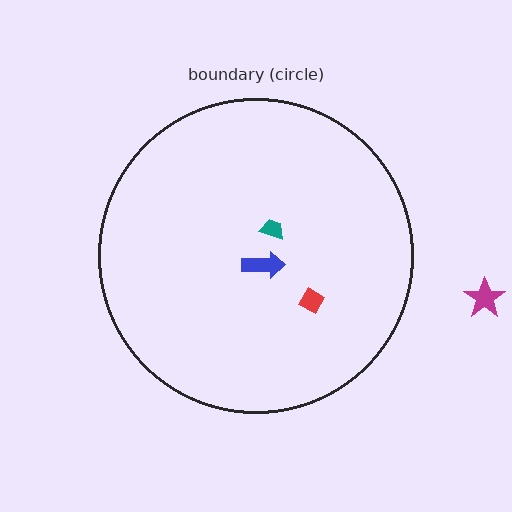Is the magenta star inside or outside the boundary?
Outside.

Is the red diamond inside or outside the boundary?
Inside.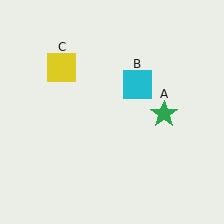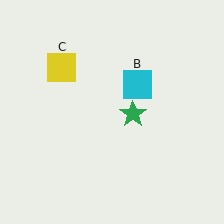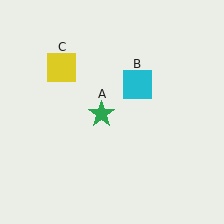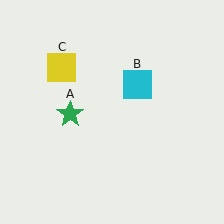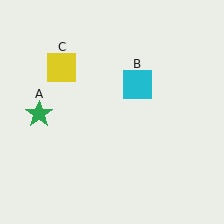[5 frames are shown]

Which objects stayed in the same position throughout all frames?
Cyan square (object B) and yellow square (object C) remained stationary.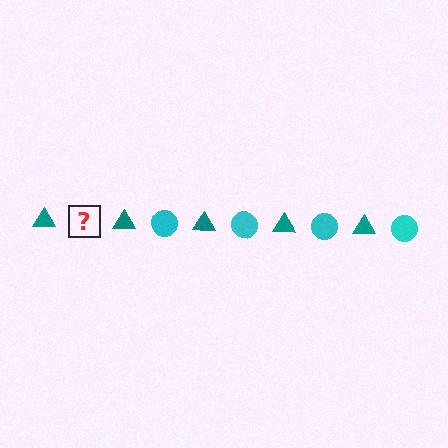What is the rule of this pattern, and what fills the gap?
The rule is that the pattern alternates between teal triangle and cyan circle. The gap should be filled with a cyan circle.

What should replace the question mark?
The question mark should be replaced with a cyan circle.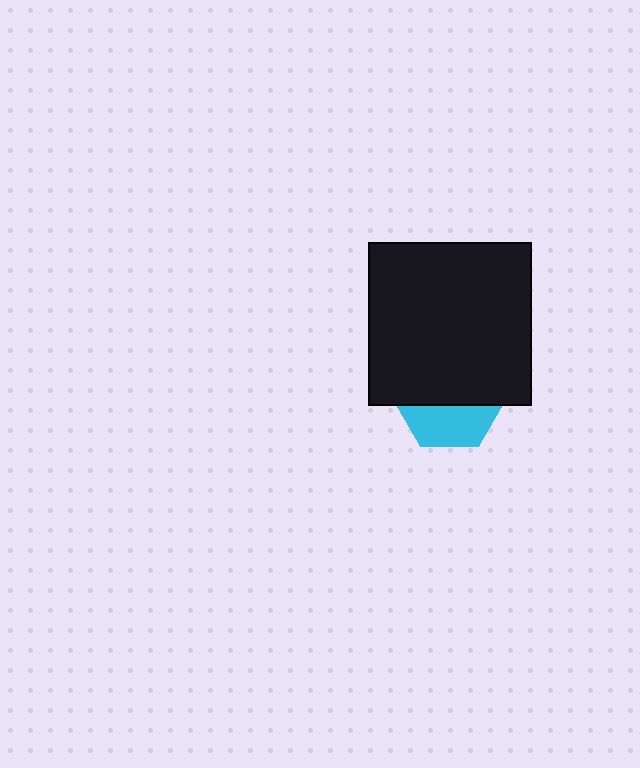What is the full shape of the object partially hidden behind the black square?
The partially hidden object is a cyan hexagon.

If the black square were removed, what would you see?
You would see the complete cyan hexagon.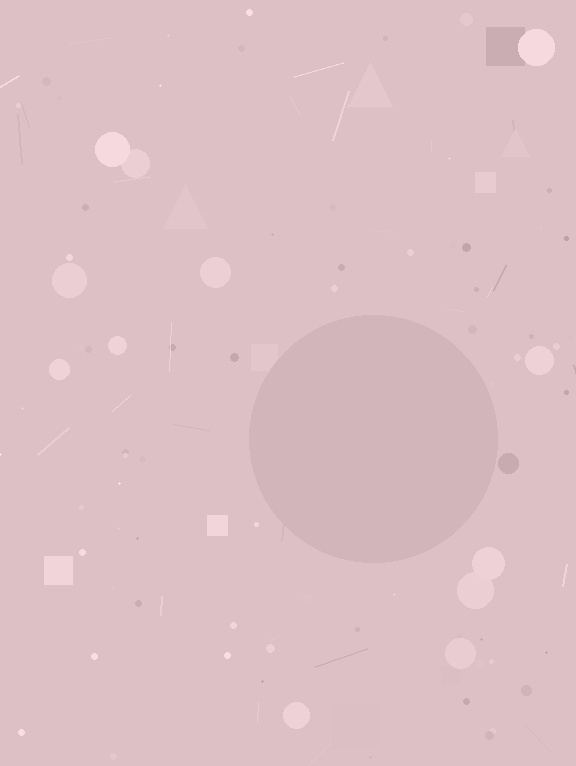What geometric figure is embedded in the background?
A circle is embedded in the background.